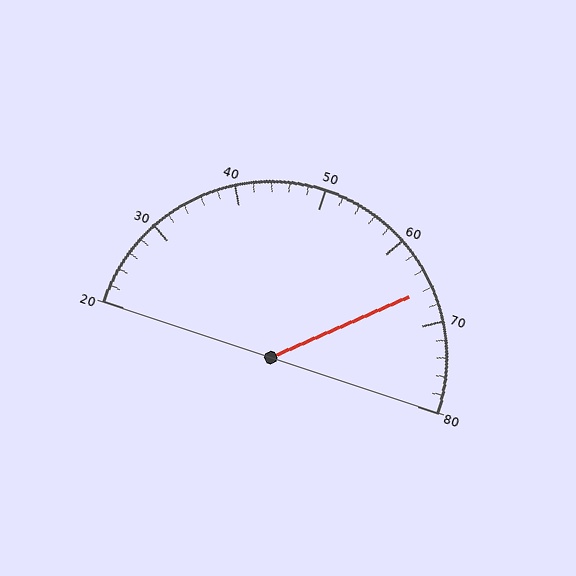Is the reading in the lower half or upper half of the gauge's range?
The reading is in the upper half of the range (20 to 80).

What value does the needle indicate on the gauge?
The needle indicates approximately 66.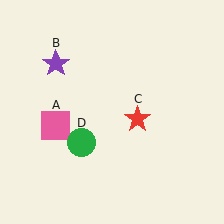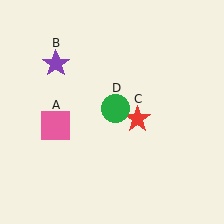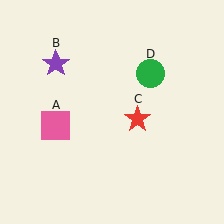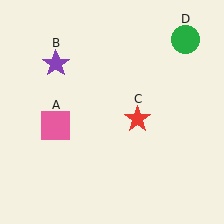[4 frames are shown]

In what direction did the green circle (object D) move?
The green circle (object D) moved up and to the right.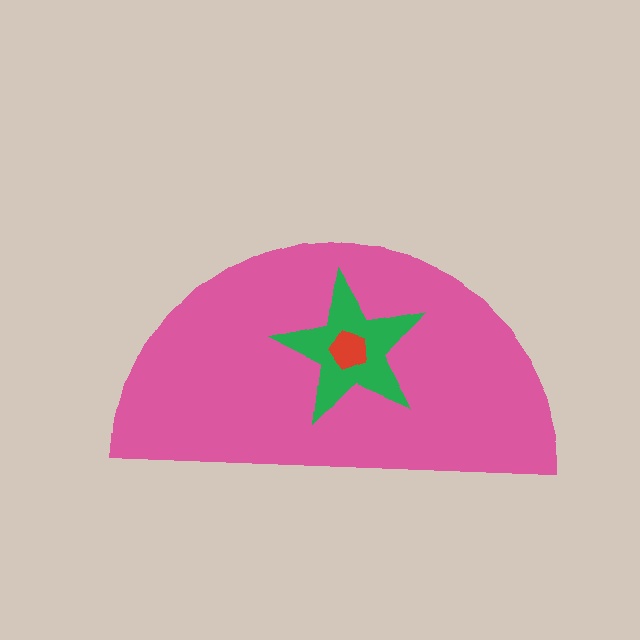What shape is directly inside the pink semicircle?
The green star.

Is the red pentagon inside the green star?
Yes.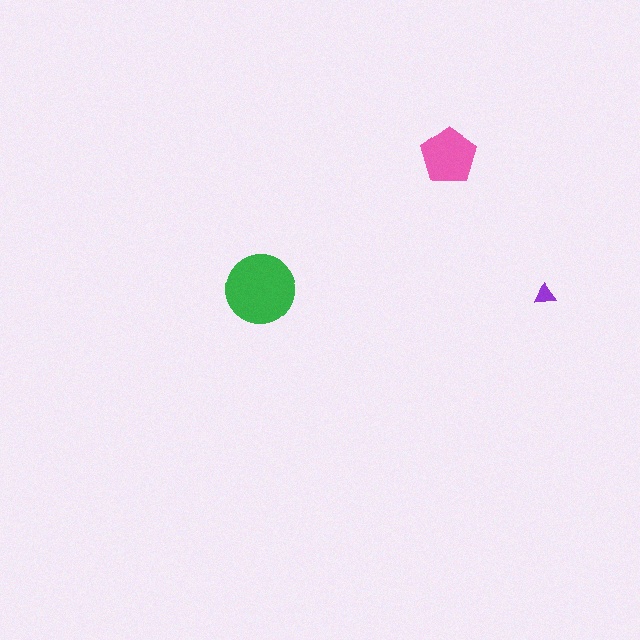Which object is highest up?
The pink pentagon is topmost.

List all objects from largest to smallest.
The green circle, the pink pentagon, the purple triangle.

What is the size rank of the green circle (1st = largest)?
1st.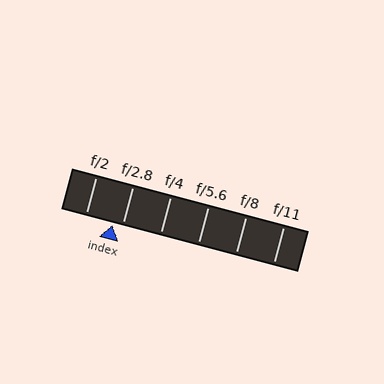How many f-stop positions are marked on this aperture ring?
There are 6 f-stop positions marked.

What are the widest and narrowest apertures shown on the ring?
The widest aperture shown is f/2 and the narrowest is f/11.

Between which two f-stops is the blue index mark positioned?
The index mark is between f/2 and f/2.8.